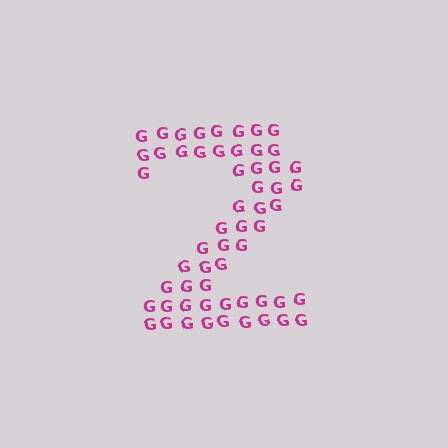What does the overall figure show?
The overall figure shows the digit 2.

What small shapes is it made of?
It is made of small letter G's.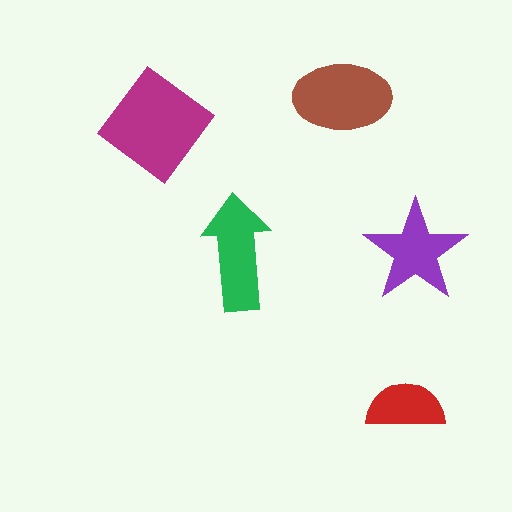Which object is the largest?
The magenta diamond.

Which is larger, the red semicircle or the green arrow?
The green arrow.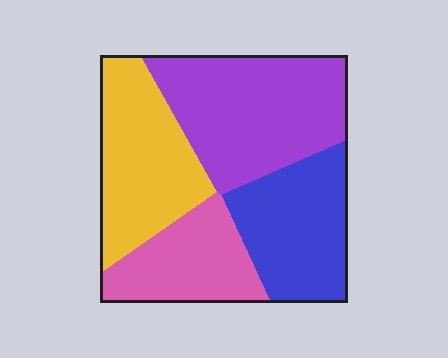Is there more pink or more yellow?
Yellow.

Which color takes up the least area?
Pink, at roughly 20%.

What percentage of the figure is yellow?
Yellow covers 25% of the figure.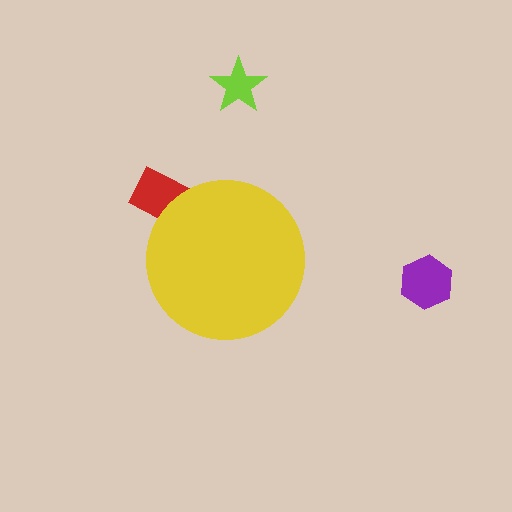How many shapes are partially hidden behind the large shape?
1 shape is partially hidden.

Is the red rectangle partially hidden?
Yes, the red rectangle is partially hidden behind the yellow circle.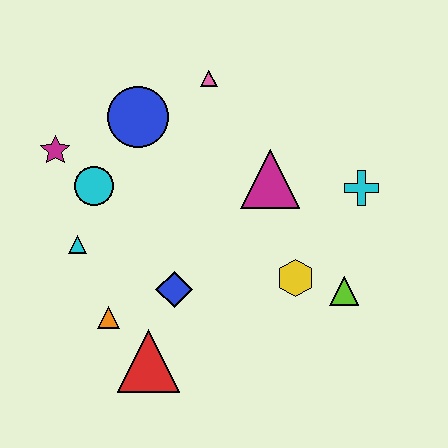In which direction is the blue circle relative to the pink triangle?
The blue circle is to the left of the pink triangle.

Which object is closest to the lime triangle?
The yellow hexagon is closest to the lime triangle.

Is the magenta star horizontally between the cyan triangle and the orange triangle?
No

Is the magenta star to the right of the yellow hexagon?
No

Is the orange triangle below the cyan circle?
Yes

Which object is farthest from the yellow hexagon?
The magenta star is farthest from the yellow hexagon.